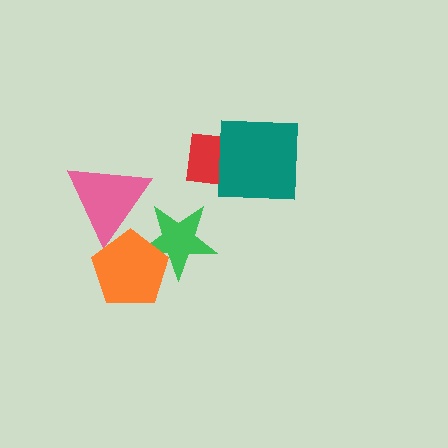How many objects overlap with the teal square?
1 object overlaps with the teal square.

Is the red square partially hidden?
Yes, it is partially covered by another shape.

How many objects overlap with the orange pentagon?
2 objects overlap with the orange pentagon.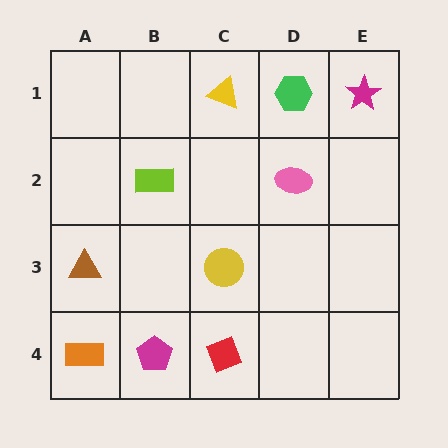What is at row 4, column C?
A red diamond.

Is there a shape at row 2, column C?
No, that cell is empty.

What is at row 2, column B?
A lime rectangle.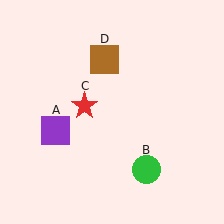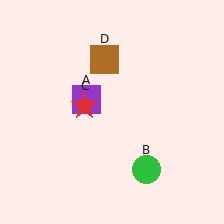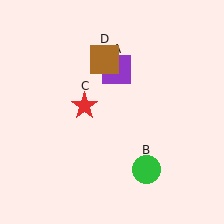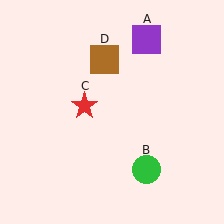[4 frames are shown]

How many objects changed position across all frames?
1 object changed position: purple square (object A).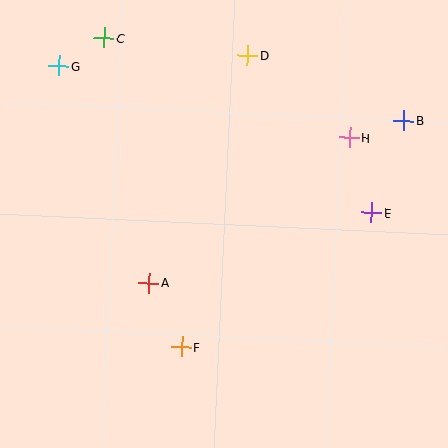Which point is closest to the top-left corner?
Point G is closest to the top-left corner.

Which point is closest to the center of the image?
Point A at (149, 283) is closest to the center.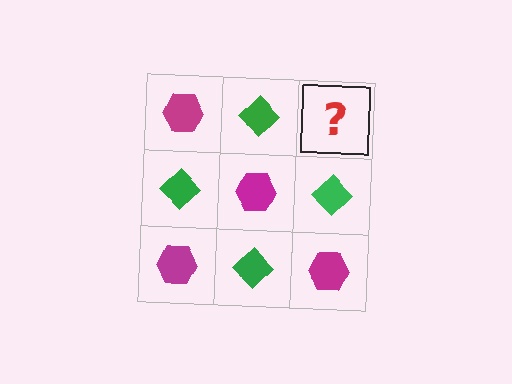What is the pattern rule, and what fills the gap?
The rule is that it alternates magenta hexagon and green diamond in a checkerboard pattern. The gap should be filled with a magenta hexagon.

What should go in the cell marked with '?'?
The missing cell should contain a magenta hexagon.